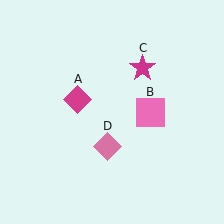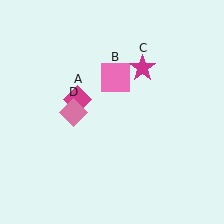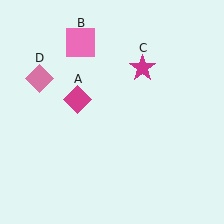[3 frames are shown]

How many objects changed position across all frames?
2 objects changed position: pink square (object B), pink diamond (object D).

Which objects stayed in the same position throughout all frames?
Magenta diamond (object A) and magenta star (object C) remained stationary.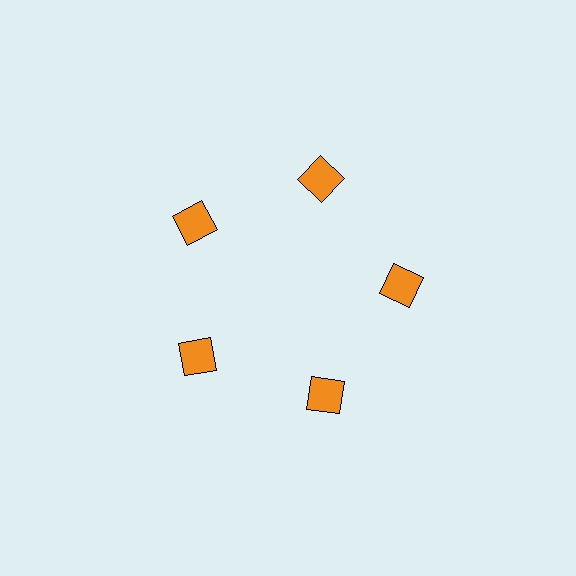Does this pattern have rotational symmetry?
Yes, this pattern has 5-fold rotational symmetry. It looks the same after rotating 72 degrees around the center.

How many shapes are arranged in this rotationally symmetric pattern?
There are 5 shapes, arranged in 5 groups of 1.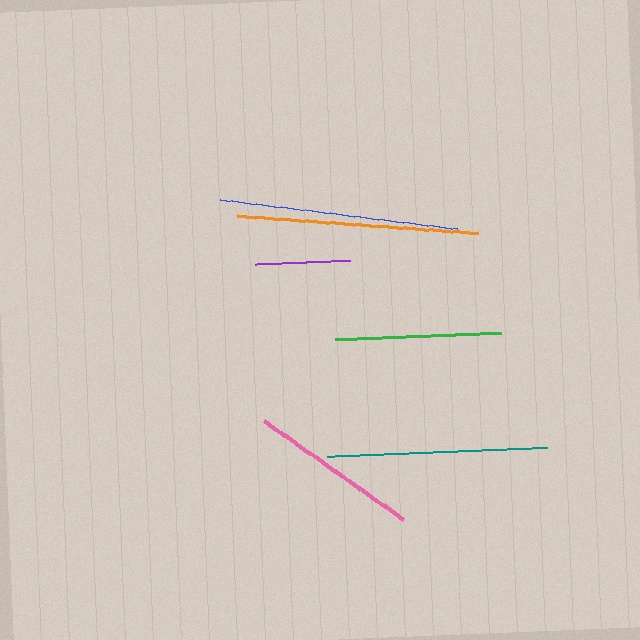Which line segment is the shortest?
The purple line is the shortest at approximately 95 pixels.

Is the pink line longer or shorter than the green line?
The pink line is longer than the green line.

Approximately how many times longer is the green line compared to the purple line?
The green line is approximately 1.8 times the length of the purple line.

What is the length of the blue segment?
The blue segment is approximately 239 pixels long.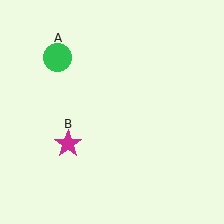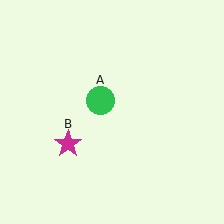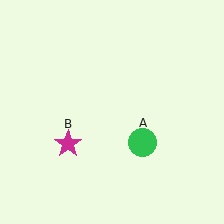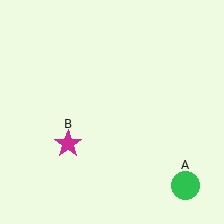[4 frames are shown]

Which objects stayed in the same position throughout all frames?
Magenta star (object B) remained stationary.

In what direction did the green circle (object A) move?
The green circle (object A) moved down and to the right.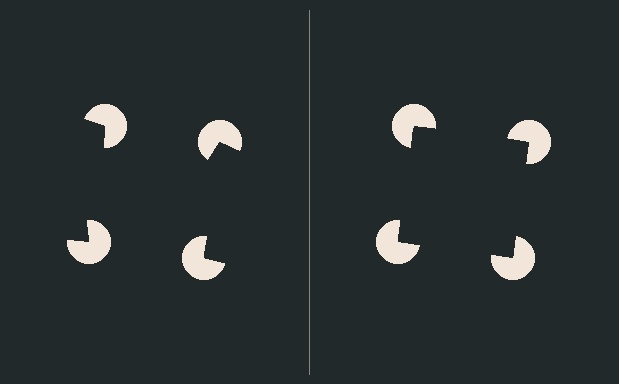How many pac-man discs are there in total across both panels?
8 — 4 on each side.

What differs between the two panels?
The pac-man discs are positioned identically on both sides; only the wedge orientations differ. On the right they align to a square; on the left they are misaligned.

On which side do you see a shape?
An illusory square appears on the right side. On the left side the wedge cuts are rotated, so no coherent shape forms.